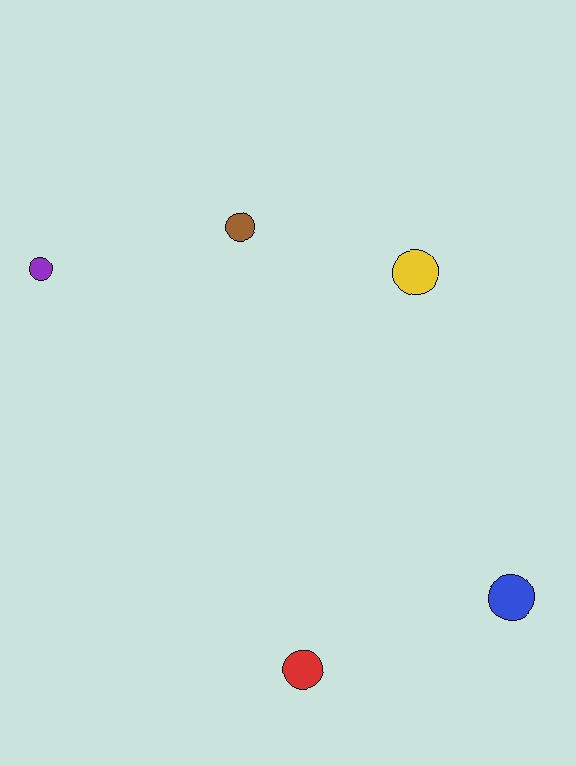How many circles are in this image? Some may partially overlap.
There are 5 circles.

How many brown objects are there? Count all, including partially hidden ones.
There is 1 brown object.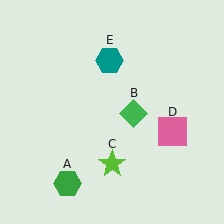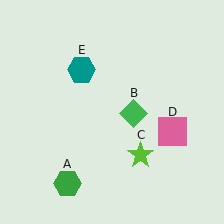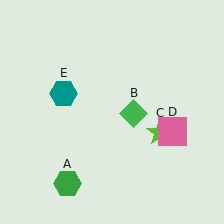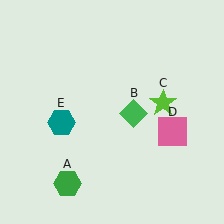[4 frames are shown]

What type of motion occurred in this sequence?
The lime star (object C), teal hexagon (object E) rotated counterclockwise around the center of the scene.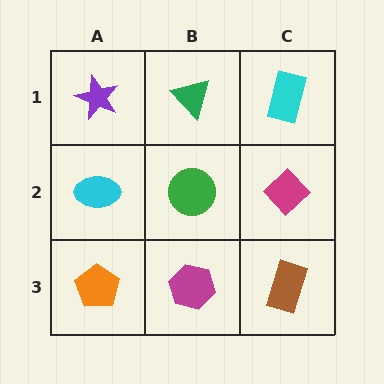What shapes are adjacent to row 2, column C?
A cyan rectangle (row 1, column C), a brown rectangle (row 3, column C), a green circle (row 2, column B).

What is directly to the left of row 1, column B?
A purple star.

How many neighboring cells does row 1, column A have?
2.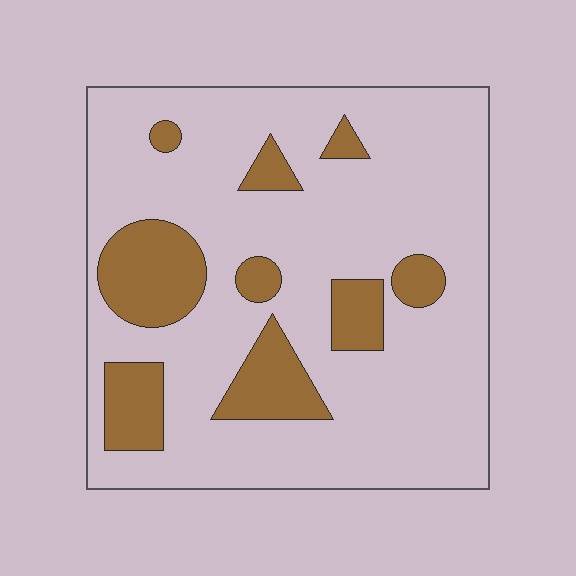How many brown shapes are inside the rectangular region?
9.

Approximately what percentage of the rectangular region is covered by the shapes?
Approximately 20%.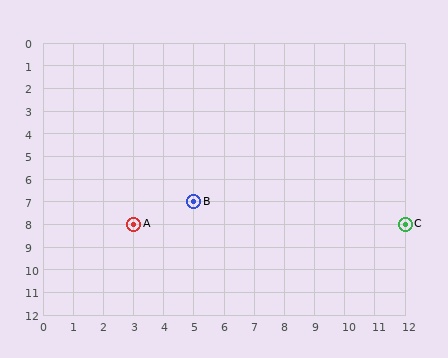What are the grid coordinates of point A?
Point A is at grid coordinates (3, 8).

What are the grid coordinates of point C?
Point C is at grid coordinates (12, 8).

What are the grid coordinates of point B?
Point B is at grid coordinates (5, 7).